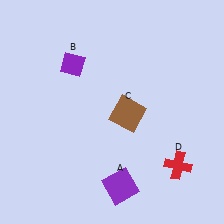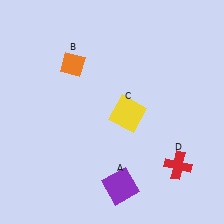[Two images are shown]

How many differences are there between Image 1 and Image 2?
There are 2 differences between the two images.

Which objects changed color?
B changed from purple to orange. C changed from brown to yellow.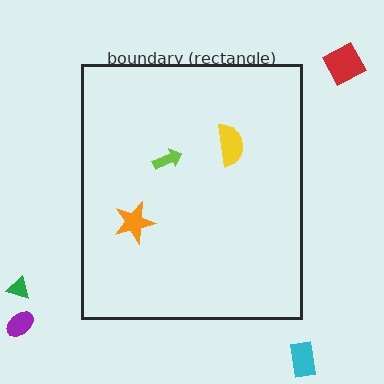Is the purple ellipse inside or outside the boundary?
Outside.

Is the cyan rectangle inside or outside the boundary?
Outside.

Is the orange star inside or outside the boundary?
Inside.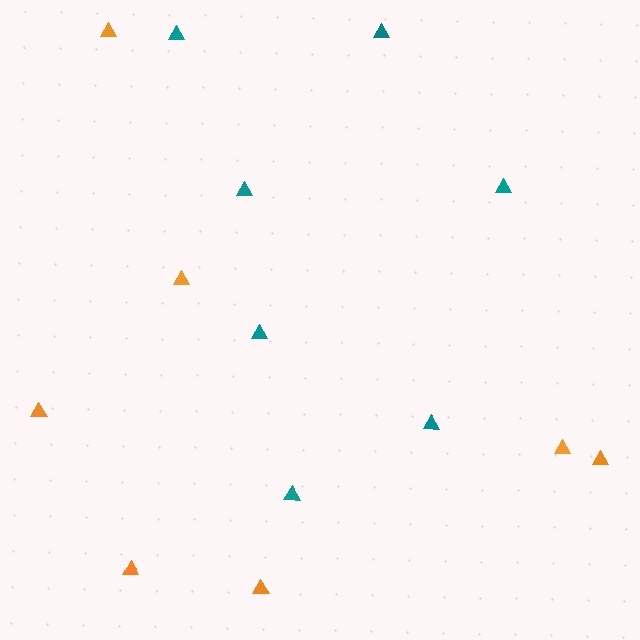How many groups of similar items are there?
There are 2 groups: one group of teal triangles (7) and one group of orange triangles (7).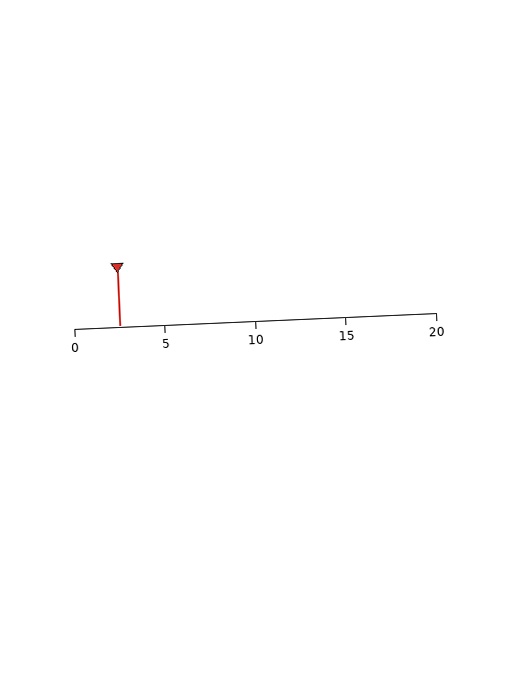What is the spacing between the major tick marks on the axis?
The major ticks are spaced 5 apart.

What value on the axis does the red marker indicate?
The marker indicates approximately 2.5.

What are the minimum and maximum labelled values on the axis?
The axis runs from 0 to 20.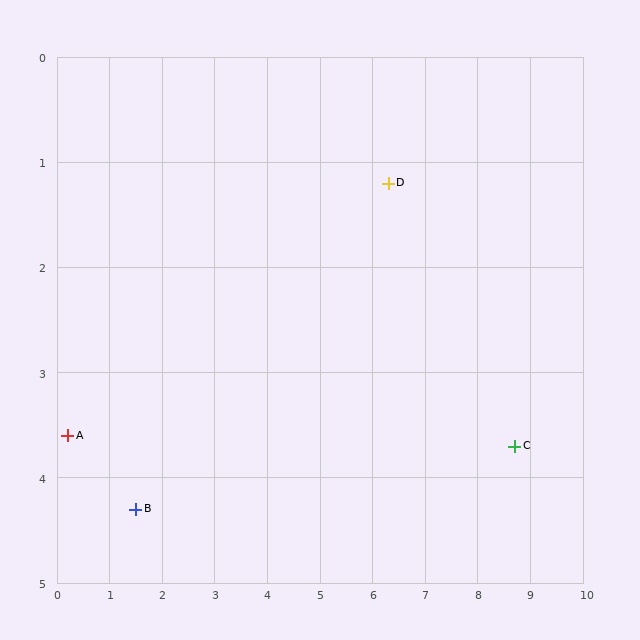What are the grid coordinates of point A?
Point A is at approximately (0.2, 3.6).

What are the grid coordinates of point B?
Point B is at approximately (1.5, 4.3).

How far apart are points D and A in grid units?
Points D and A are about 6.6 grid units apart.